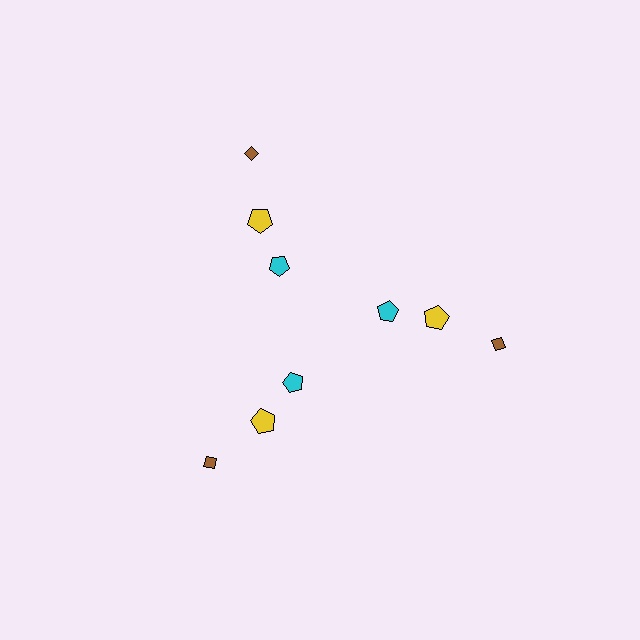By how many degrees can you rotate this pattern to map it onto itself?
The pattern maps onto itself every 120 degrees of rotation.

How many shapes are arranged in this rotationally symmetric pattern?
There are 9 shapes, arranged in 3 groups of 3.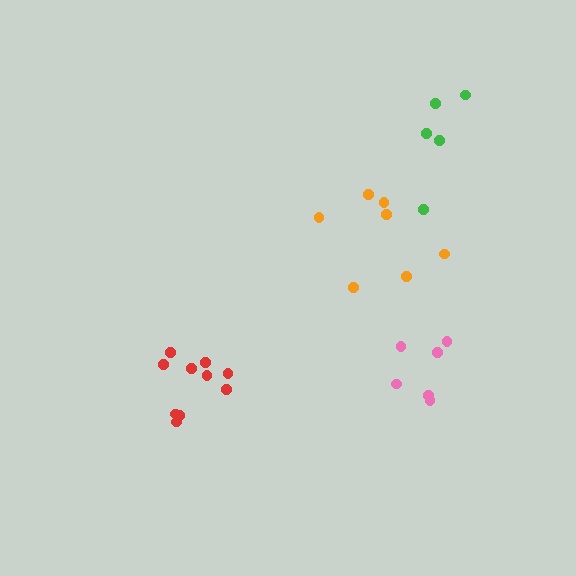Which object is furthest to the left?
The red cluster is leftmost.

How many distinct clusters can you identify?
There are 4 distinct clusters.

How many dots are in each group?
Group 1: 6 dots, Group 2: 10 dots, Group 3: 7 dots, Group 4: 5 dots (28 total).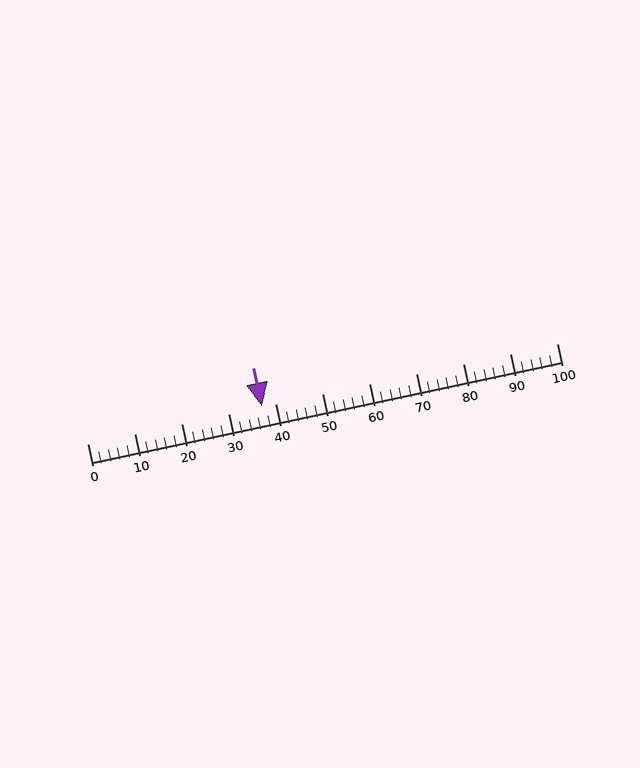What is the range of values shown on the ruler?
The ruler shows values from 0 to 100.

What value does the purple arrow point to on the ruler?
The purple arrow points to approximately 37.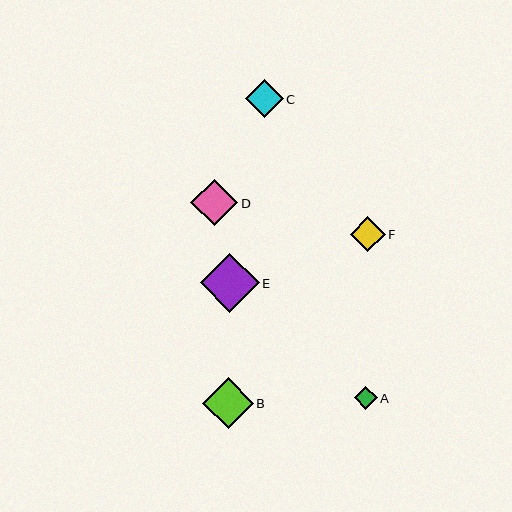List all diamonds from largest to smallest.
From largest to smallest: E, B, D, C, F, A.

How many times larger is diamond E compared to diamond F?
Diamond E is approximately 1.7 times the size of diamond F.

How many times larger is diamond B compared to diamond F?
Diamond B is approximately 1.4 times the size of diamond F.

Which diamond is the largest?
Diamond E is the largest with a size of approximately 59 pixels.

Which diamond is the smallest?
Diamond A is the smallest with a size of approximately 23 pixels.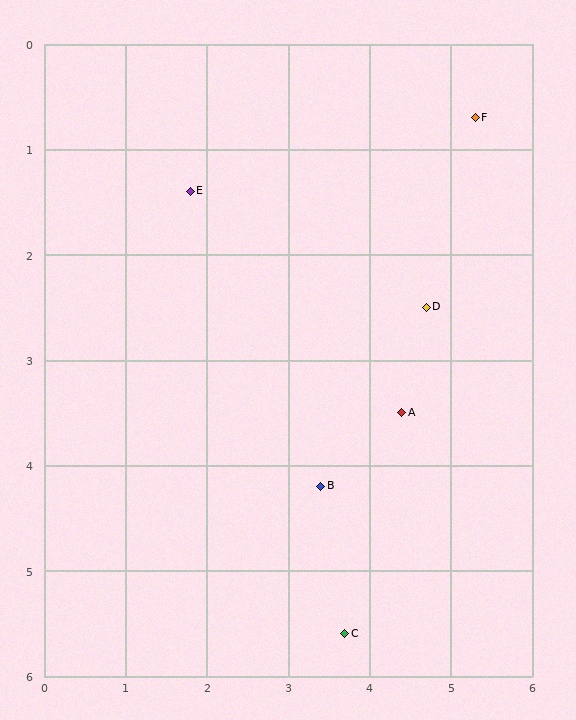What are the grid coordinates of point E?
Point E is at approximately (1.8, 1.4).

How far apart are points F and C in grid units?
Points F and C are about 5.2 grid units apart.